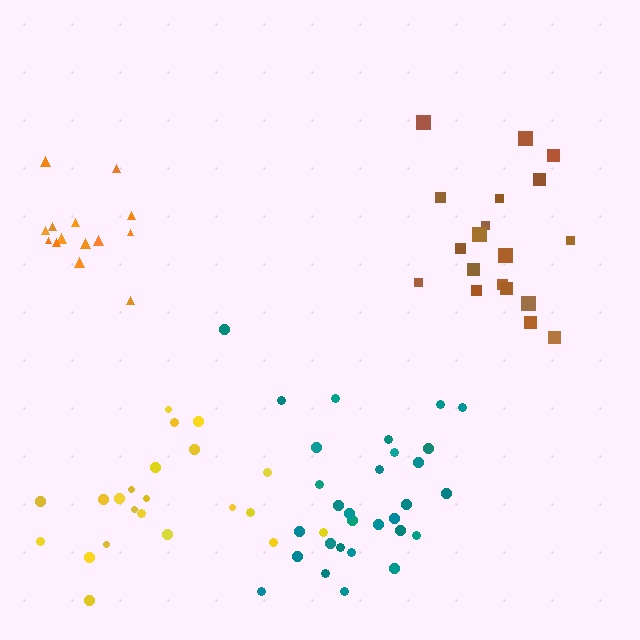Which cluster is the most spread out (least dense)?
Yellow.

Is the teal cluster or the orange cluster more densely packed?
Orange.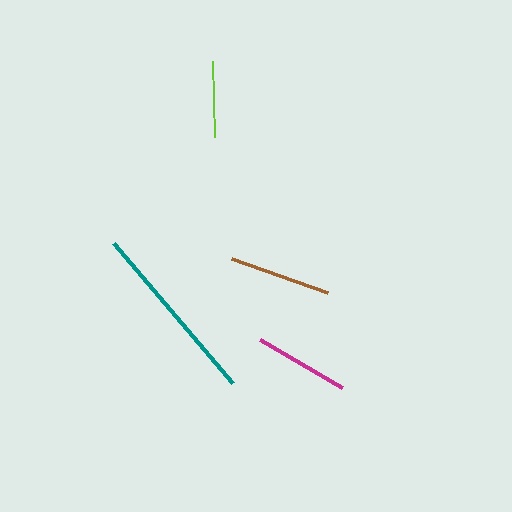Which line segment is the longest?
The teal line is the longest at approximately 184 pixels.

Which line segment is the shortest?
The lime line is the shortest at approximately 76 pixels.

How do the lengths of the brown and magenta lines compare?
The brown and magenta lines are approximately the same length.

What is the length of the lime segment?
The lime segment is approximately 76 pixels long.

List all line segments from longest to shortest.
From longest to shortest: teal, brown, magenta, lime.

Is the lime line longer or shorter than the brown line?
The brown line is longer than the lime line.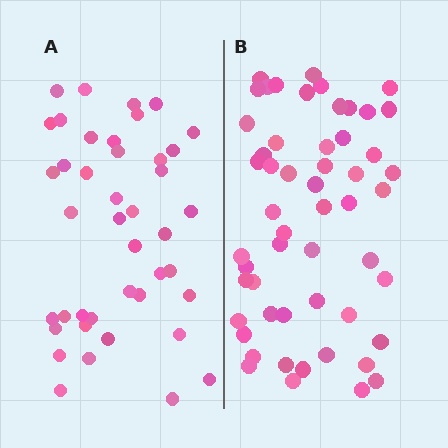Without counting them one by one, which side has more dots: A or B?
Region B (the right region) has more dots.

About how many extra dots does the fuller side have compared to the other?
Region B has roughly 12 or so more dots than region A.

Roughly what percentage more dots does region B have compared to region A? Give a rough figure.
About 30% more.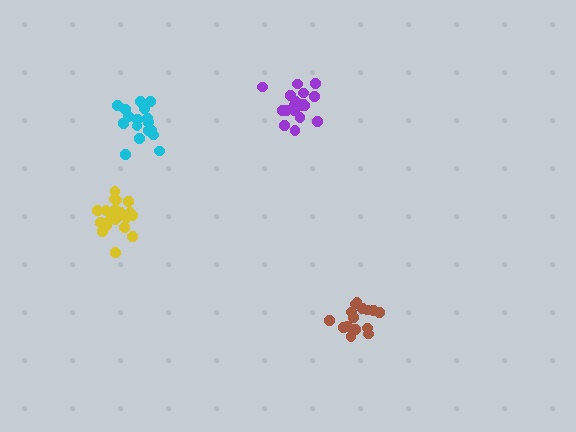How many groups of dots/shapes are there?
There are 4 groups.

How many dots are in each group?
Group 1: 21 dots, Group 2: 15 dots, Group 3: 20 dots, Group 4: 18 dots (74 total).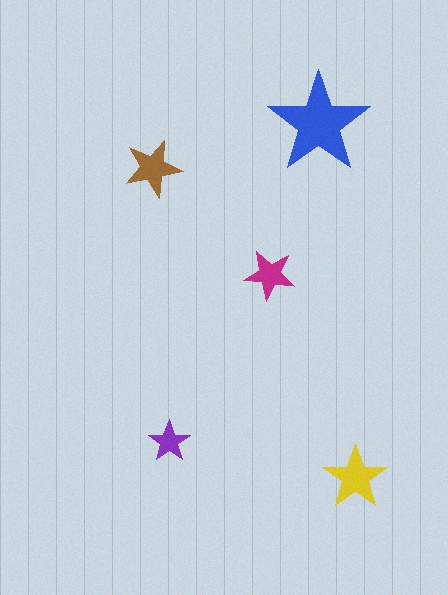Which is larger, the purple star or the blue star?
The blue one.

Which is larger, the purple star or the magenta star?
The magenta one.